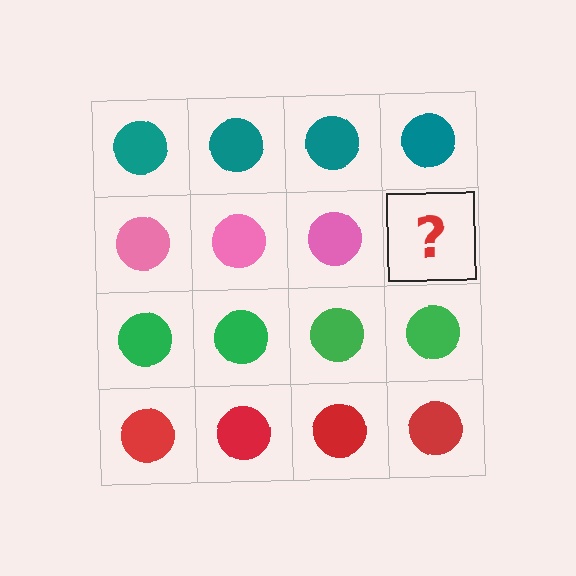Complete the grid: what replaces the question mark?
The question mark should be replaced with a pink circle.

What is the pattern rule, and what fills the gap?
The rule is that each row has a consistent color. The gap should be filled with a pink circle.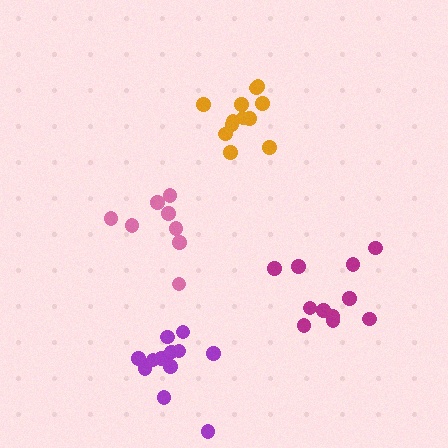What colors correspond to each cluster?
The clusters are colored: pink, magenta, purple, orange.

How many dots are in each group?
Group 1: 8 dots, Group 2: 11 dots, Group 3: 12 dots, Group 4: 12 dots (43 total).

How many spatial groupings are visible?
There are 4 spatial groupings.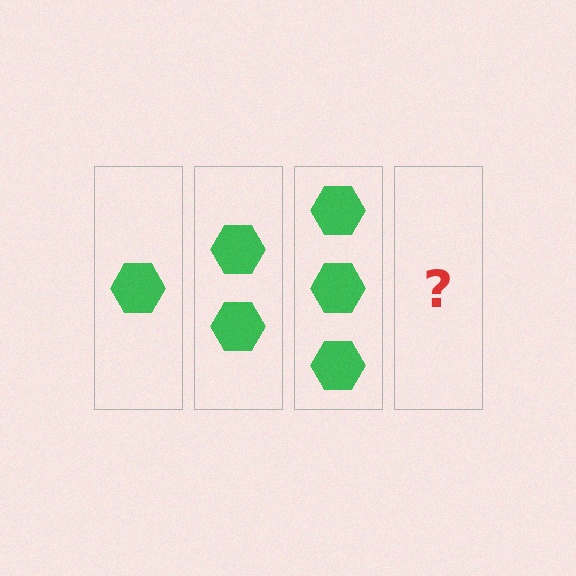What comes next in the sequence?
The next element should be 4 hexagons.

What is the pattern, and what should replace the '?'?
The pattern is that each step adds one more hexagon. The '?' should be 4 hexagons.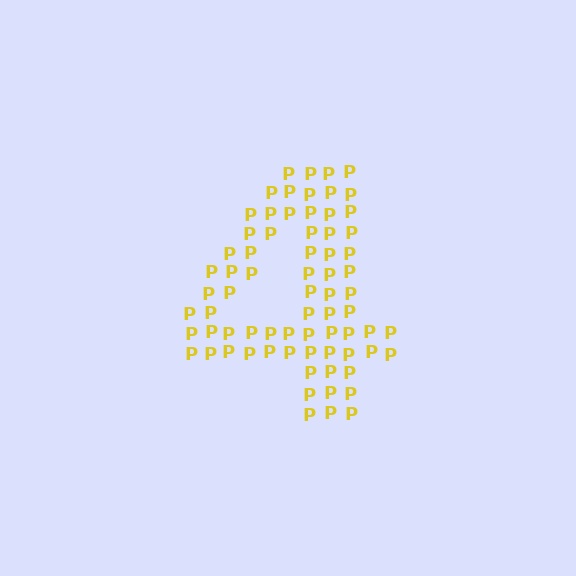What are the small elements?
The small elements are letter P's.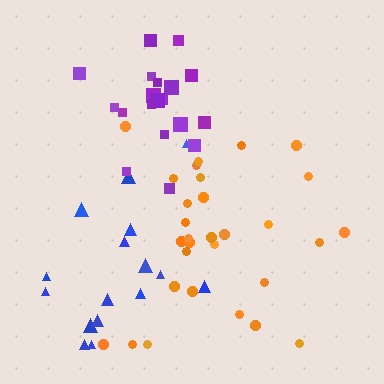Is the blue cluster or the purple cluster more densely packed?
Purple.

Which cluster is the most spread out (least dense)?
Blue.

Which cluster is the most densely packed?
Purple.